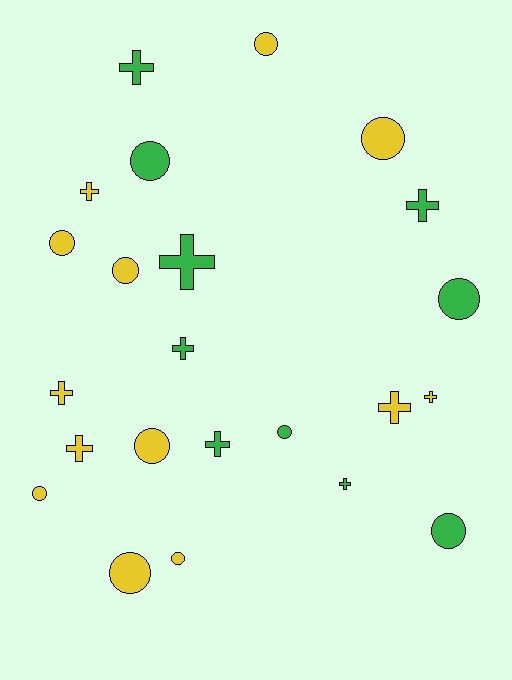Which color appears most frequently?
Yellow, with 13 objects.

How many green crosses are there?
There are 6 green crosses.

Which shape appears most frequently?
Circle, with 12 objects.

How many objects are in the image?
There are 23 objects.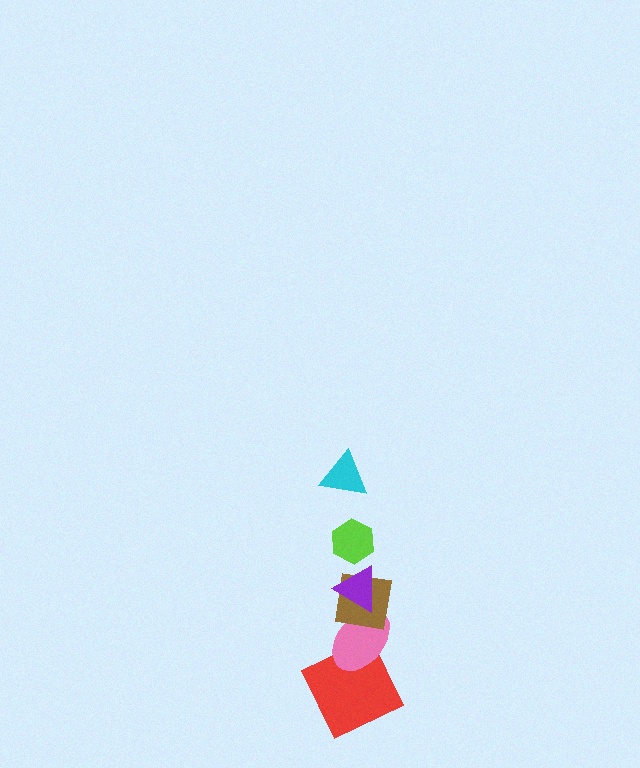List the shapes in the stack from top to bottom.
From top to bottom: the cyan triangle, the lime hexagon, the purple triangle, the brown square, the pink ellipse, the red square.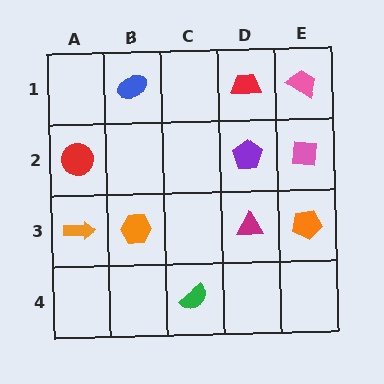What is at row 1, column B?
A blue ellipse.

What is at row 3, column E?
An orange pentagon.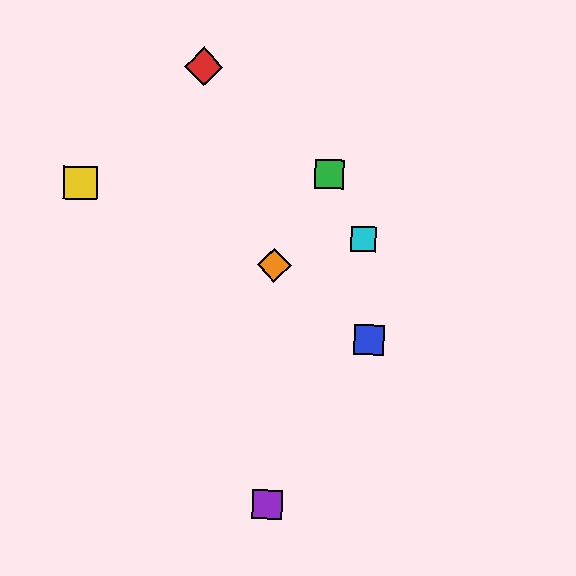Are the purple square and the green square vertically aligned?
No, the purple square is at x≈267 and the green square is at x≈329.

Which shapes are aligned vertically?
The purple square, the orange diamond are aligned vertically.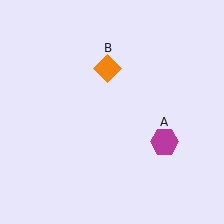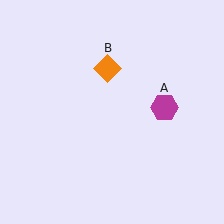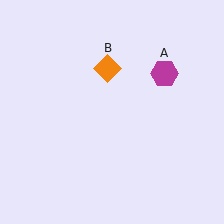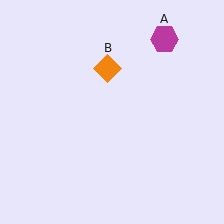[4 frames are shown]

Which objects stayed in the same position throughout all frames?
Orange diamond (object B) remained stationary.